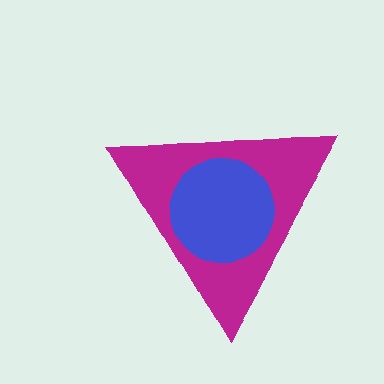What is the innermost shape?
The blue circle.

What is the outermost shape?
The magenta triangle.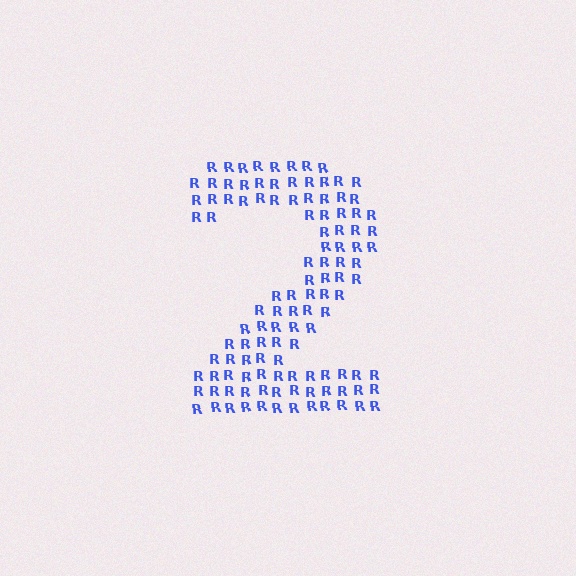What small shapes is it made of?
It is made of small letter R's.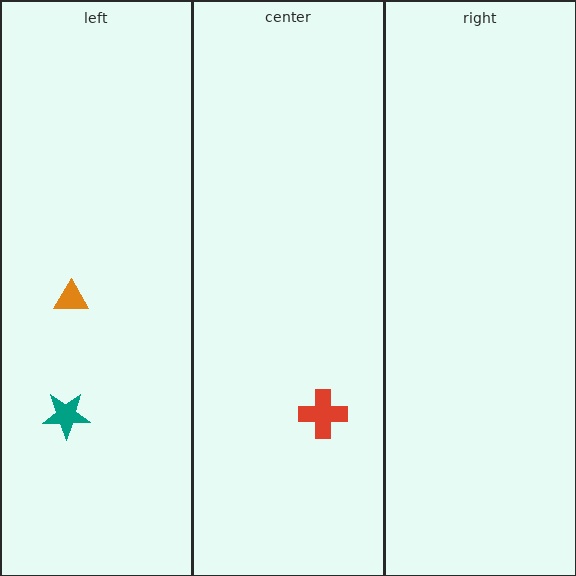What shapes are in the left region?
The orange triangle, the teal star.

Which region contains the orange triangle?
The left region.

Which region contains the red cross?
The center region.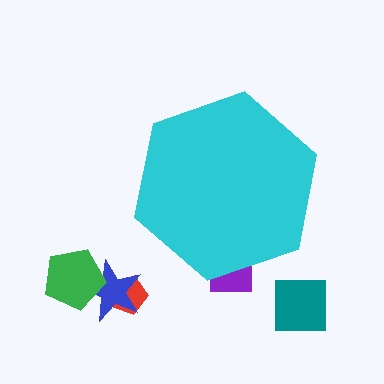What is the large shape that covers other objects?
A cyan hexagon.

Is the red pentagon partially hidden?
No, the red pentagon is fully visible.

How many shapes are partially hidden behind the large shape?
1 shape is partially hidden.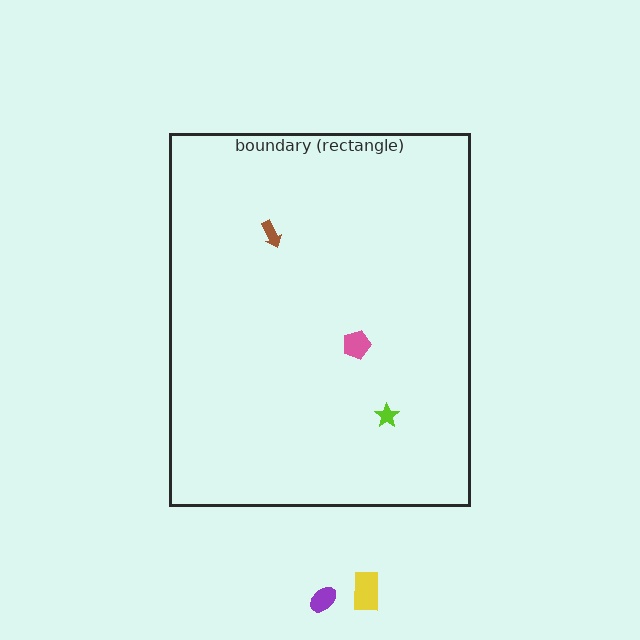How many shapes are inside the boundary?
3 inside, 2 outside.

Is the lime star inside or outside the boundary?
Inside.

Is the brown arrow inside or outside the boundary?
Inside.